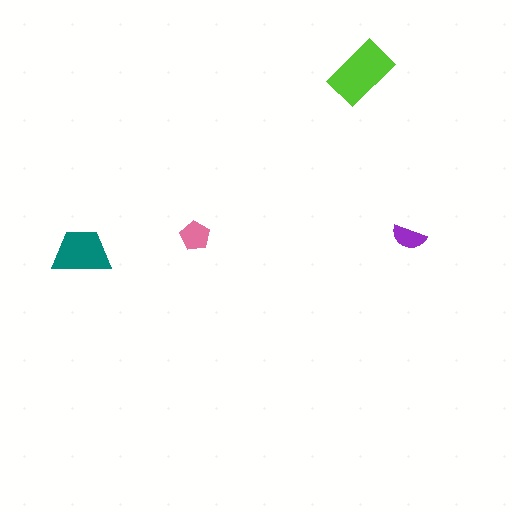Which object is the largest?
The lime rectangle.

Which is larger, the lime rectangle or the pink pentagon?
The lime rectangle.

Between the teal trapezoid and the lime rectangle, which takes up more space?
The lime rectangle.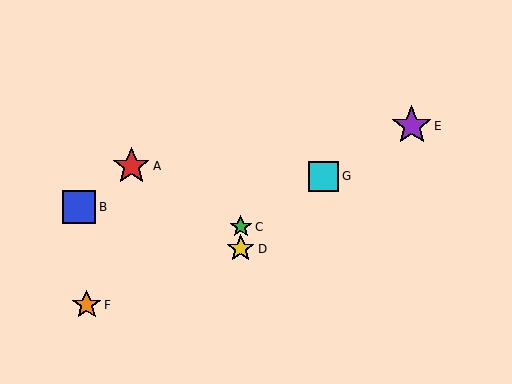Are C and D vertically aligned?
Yes, both are at x≈241.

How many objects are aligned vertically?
2 objects (C, D) are aligned vertically.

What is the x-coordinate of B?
Object B is at x≈79.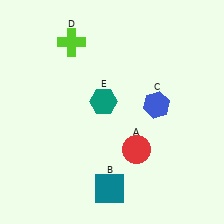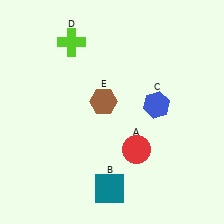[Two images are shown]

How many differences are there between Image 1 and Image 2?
There is 1 difference between the two images.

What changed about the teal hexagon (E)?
In Image 1, E is teal. In Image 2, it changed to brown.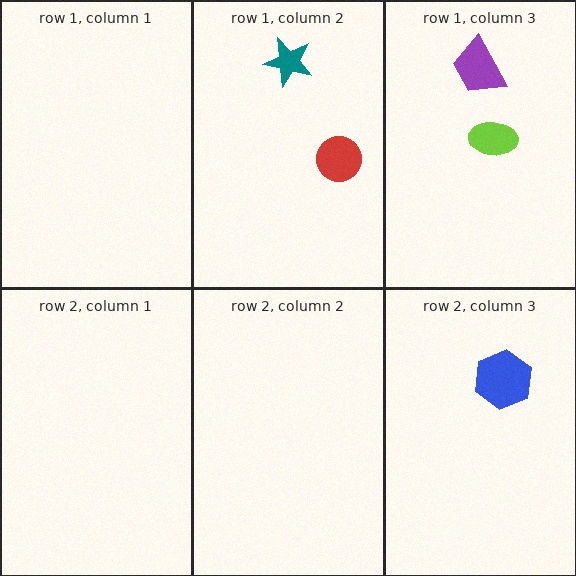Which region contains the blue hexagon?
The row 2, column 3 region.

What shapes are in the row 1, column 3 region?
The purple trapezoid, the lime ellipse.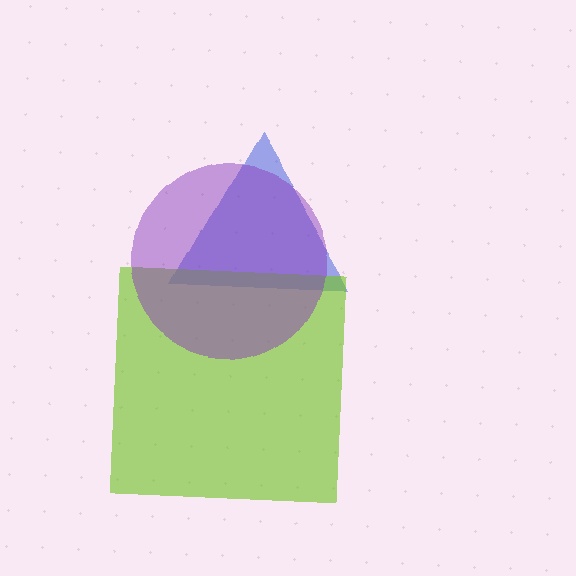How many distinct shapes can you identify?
There are 3 distinct shapes: a blue triangle, a lime square, a purple circle.